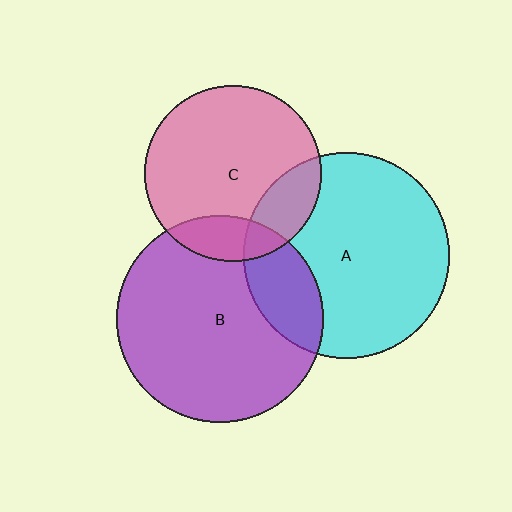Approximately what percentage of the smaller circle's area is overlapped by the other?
Approximately 20%.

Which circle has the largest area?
Circle B (purple).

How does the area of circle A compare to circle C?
Approximately 1.4 times.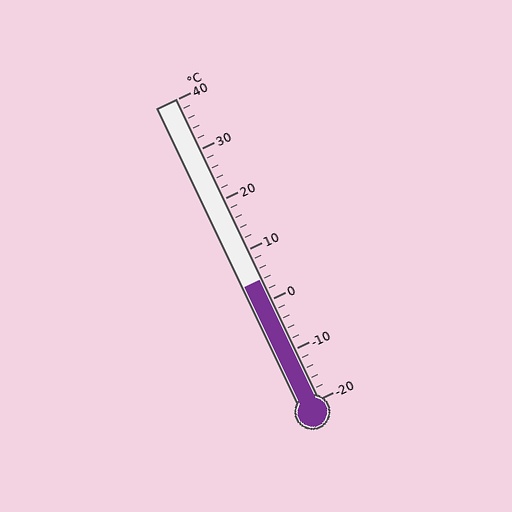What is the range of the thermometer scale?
The thermometer scale ranges from -20°C to 40°C.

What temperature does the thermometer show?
The thermometer shows approximately 4°C.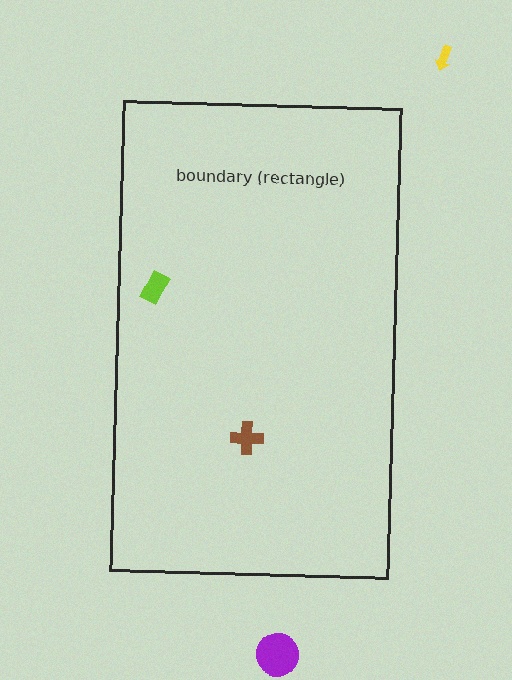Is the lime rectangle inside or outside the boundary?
Inside.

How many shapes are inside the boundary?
2 inside, 2 outside.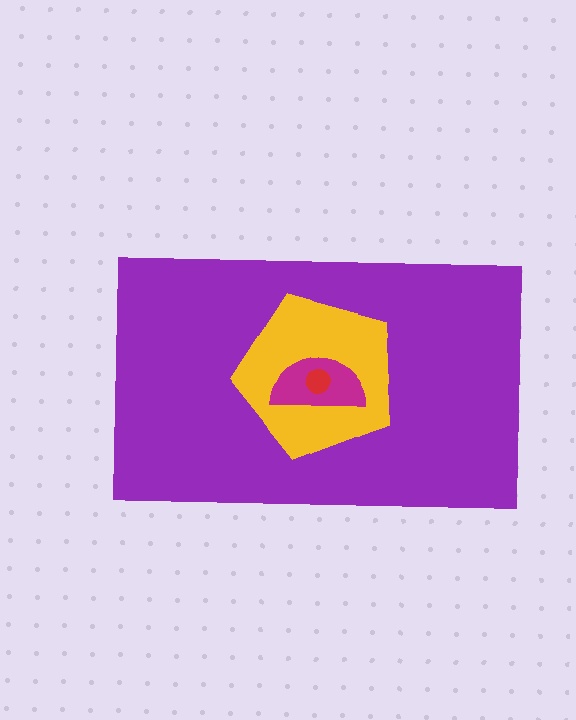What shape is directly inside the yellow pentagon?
The magenta semicircle.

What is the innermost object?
The red circle.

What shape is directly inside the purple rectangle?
The yellow pentagon.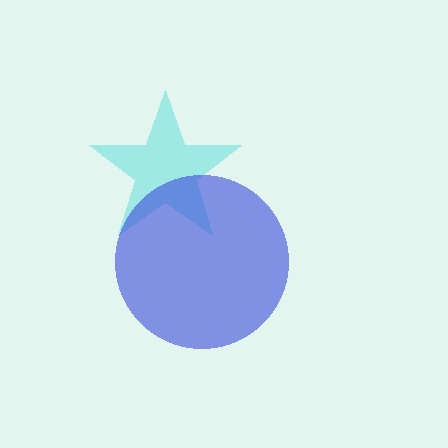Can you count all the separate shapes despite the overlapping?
Yes, there are 2 separate shapes.